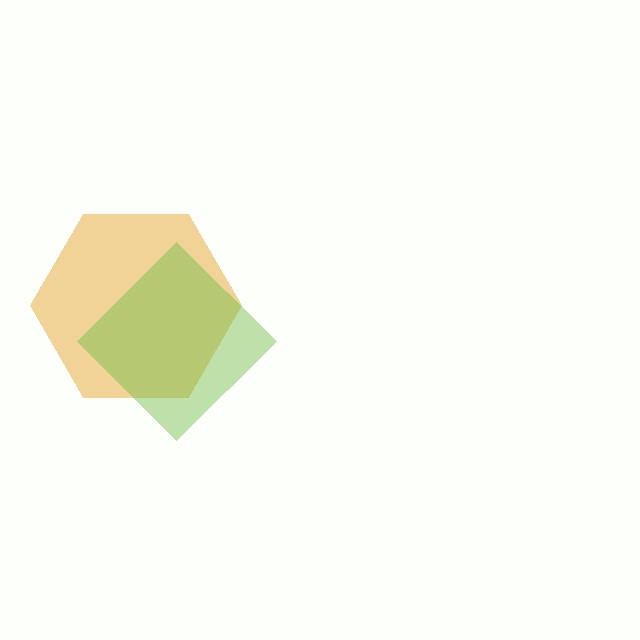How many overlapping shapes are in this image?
There are 2 overlapping shapes in the image.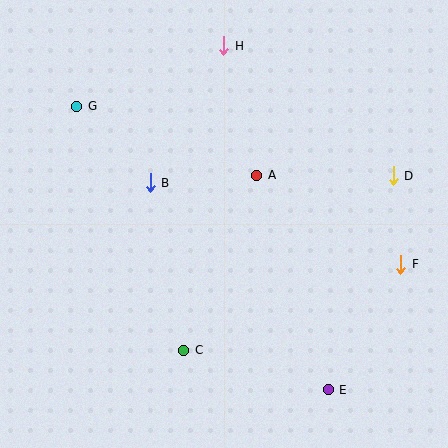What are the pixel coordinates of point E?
Point E is at (328, 390).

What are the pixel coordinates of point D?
Point D is at (393, 176).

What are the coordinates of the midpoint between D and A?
The midpoint between D and A is at (325, 175).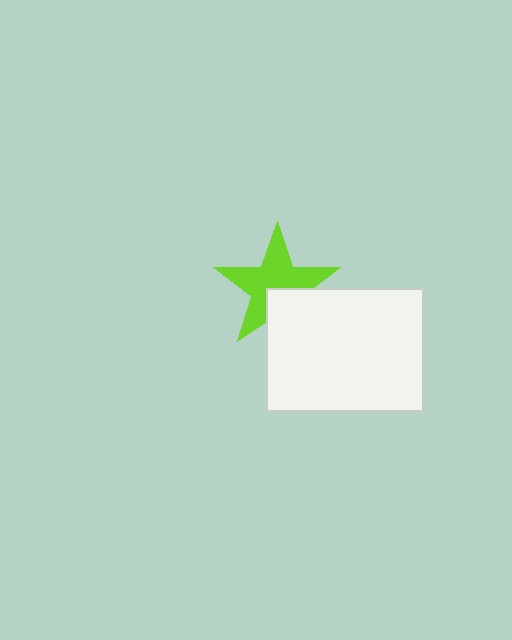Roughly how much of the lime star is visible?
Most of it is visible (roughly 70%).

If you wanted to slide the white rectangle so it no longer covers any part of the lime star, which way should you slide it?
Slide it down — that is the most direct way to separate the two shapes.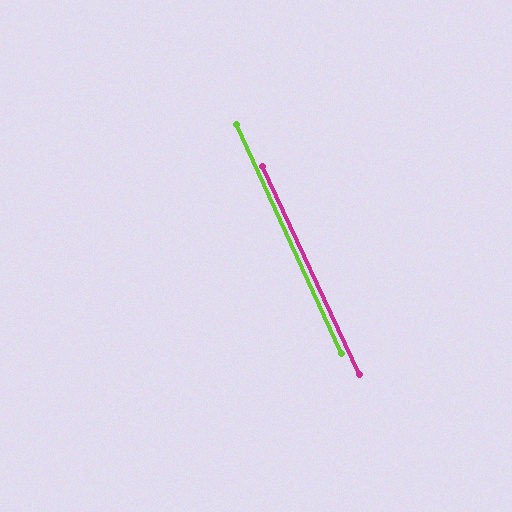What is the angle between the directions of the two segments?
Approximately 0 degrees.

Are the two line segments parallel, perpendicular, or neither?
Parallel — their directions differ by only 0.3°.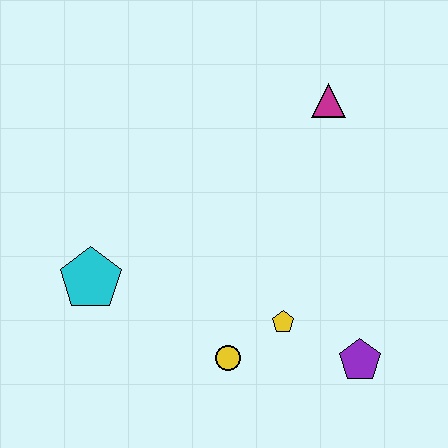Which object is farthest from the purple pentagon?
The cyan pentagon is farthest from the purple pentagon.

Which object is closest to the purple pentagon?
The yellow pentagon is closest to the purple pentagon.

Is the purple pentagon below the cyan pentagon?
Yes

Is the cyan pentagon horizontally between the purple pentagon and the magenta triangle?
No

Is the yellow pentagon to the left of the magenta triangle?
Yes